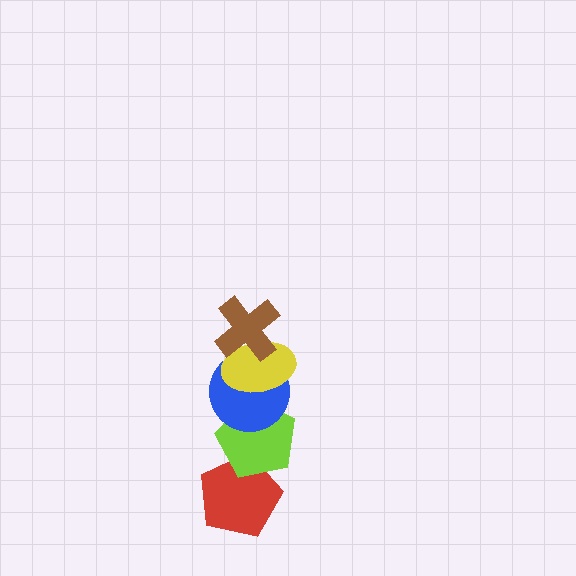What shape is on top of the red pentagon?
The lime pentagon is on top of the red pentagon.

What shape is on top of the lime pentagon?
The blue circle is on top of the lime pentagon.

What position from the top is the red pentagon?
The red pentagon is 5th from the top.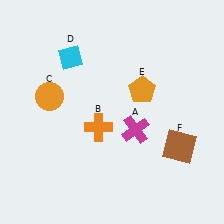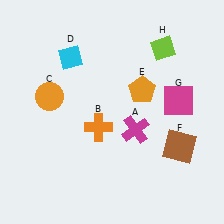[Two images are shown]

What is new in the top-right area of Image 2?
A magenta square (G) was added in the top-right area of Image 2.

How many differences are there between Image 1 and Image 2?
There are 2 differences between the two images.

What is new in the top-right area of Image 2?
A lime diamond (H) was added in the top-right area of Image 2.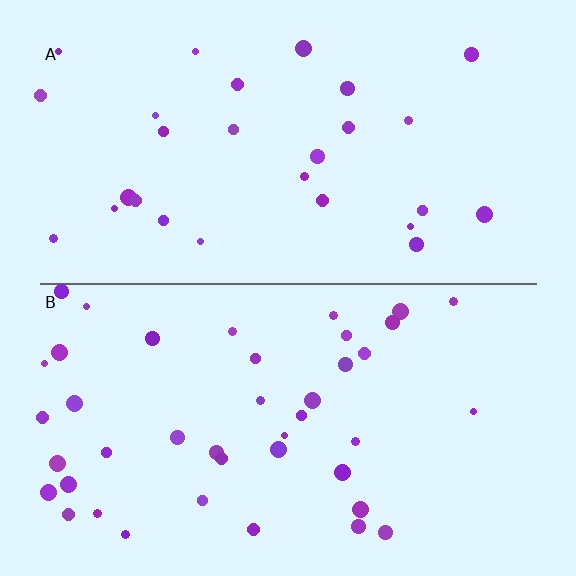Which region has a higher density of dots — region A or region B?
B (the bottom).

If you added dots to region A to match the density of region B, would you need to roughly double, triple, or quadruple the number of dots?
Approximately double.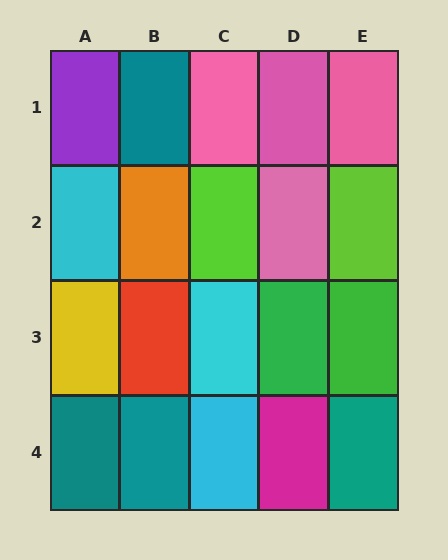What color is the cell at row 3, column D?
Green.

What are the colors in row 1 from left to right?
Purple, teal, pink, pink, pink.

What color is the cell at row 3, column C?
Cyan.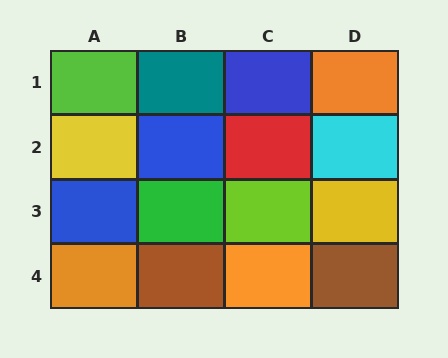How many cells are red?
1 cell is red.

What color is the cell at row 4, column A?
Orange.